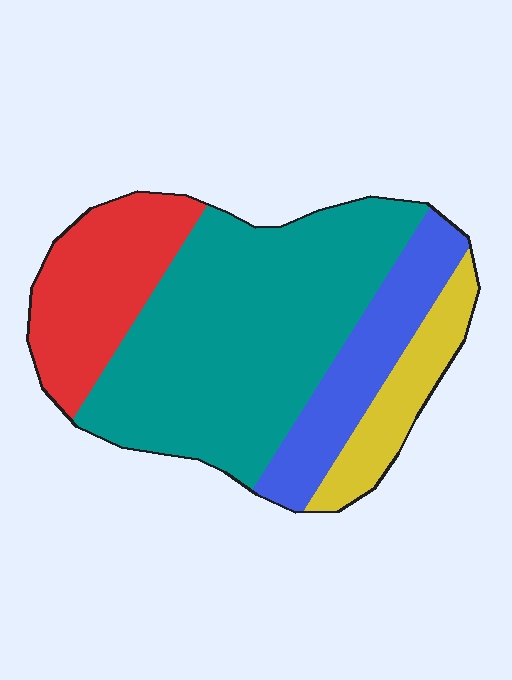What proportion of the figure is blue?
Blue covers around 15% of the figure.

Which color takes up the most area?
Teal, at roughly 50%.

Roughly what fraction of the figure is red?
Red takes up about one fifth (1/5) of the figure.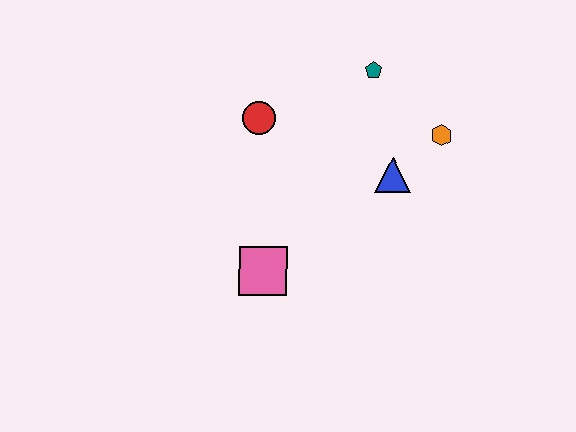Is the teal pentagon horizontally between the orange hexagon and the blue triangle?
No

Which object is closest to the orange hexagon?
The blue triangle is closest to the orange hexagon.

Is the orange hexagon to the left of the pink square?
No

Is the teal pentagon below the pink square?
No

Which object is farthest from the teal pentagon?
The pink square is farthest from the teal pentagon.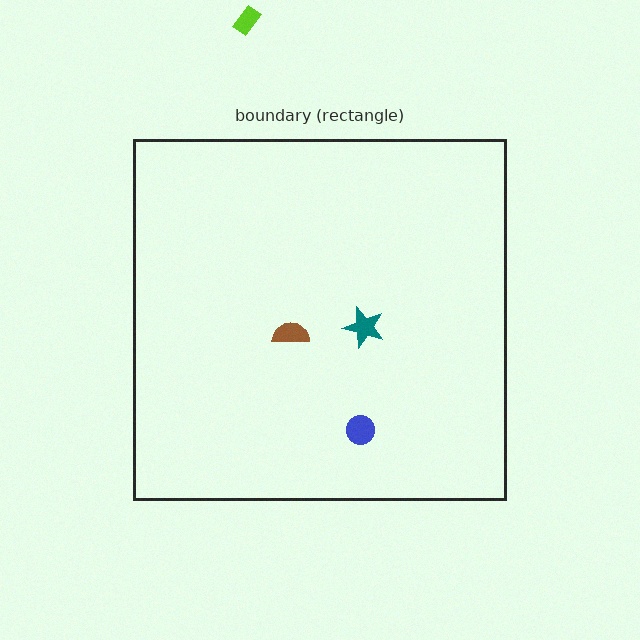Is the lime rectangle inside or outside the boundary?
Outside.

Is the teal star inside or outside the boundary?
Inside.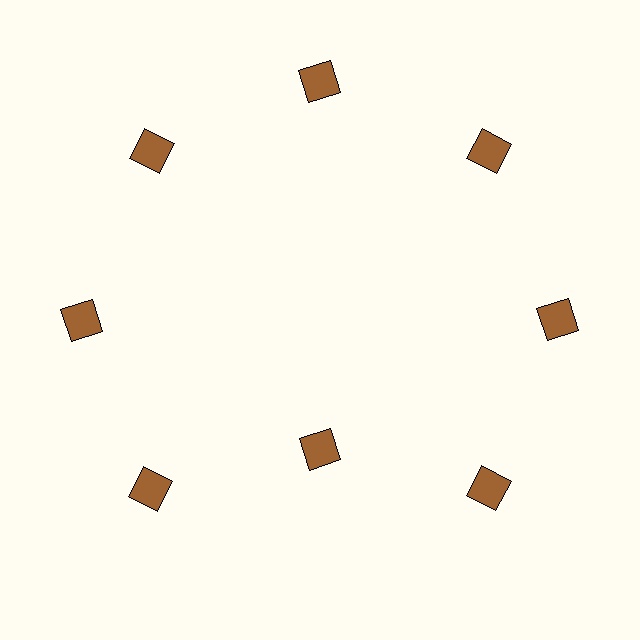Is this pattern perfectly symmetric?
No. The 8 brown diamonds are arranged in a ring, but one element near the 6 o'clock position is pulled inward toward the center, breaking the 8-fold rotational symmetry.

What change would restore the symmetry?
The symmetry would be restored by moving it outward, back onto the ring so that all 8 diamonds sit at equal angles and equal distance from the center.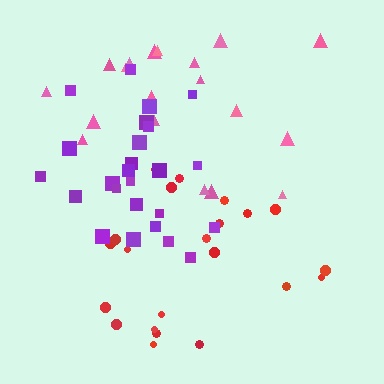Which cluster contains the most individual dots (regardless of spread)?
Purple (25).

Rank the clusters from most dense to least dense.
purple, red, pink.